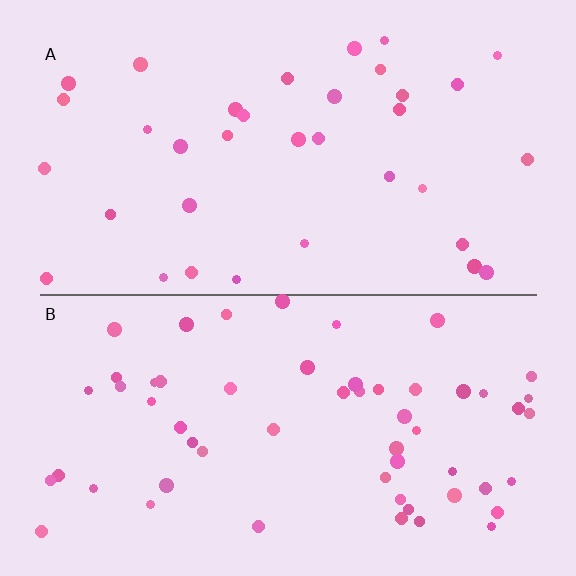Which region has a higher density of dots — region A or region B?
B (the bottom).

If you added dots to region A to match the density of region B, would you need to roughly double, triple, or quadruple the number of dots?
Approximately double.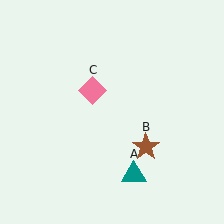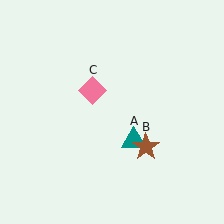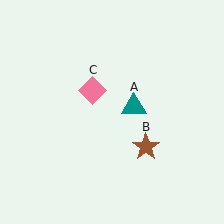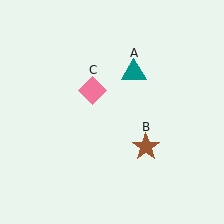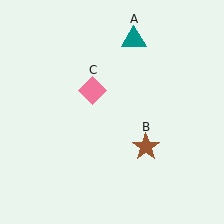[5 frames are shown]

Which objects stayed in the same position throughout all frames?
Brown star (object B) and pink diamond (object C) remained stationary.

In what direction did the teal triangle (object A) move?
The teal triangle (object A) moved up.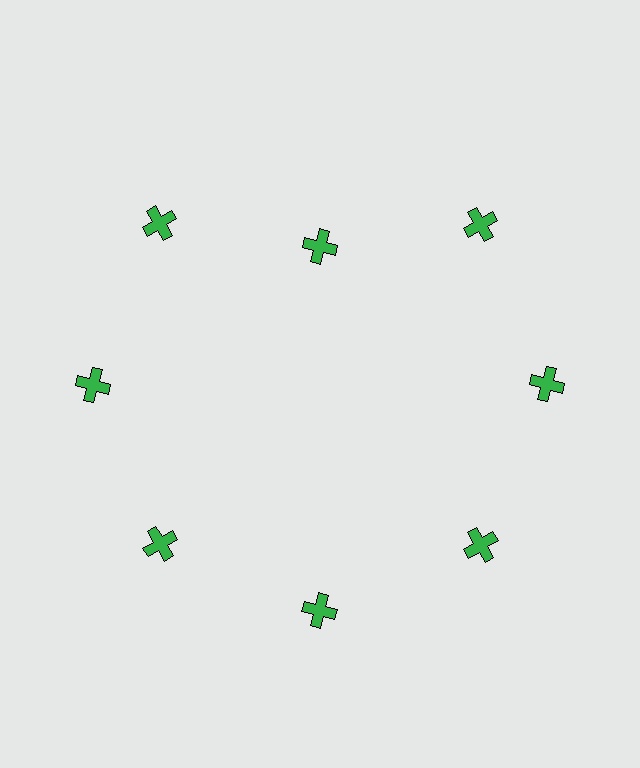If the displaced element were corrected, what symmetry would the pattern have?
It would have 8-fold rotational symmetry — the pattern would map onto itself every 45 degrees.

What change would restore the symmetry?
The symmetry would be restored by moving it outward, back onto the ring so that all 8 crosses sit at equal angles and equal distance from the center.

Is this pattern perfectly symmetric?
No. The 8 green crosses are arranged in a ring, but one element near the 12 o'clock position is pulled inward toward the center, breaking the 8-fold rotational symmetry.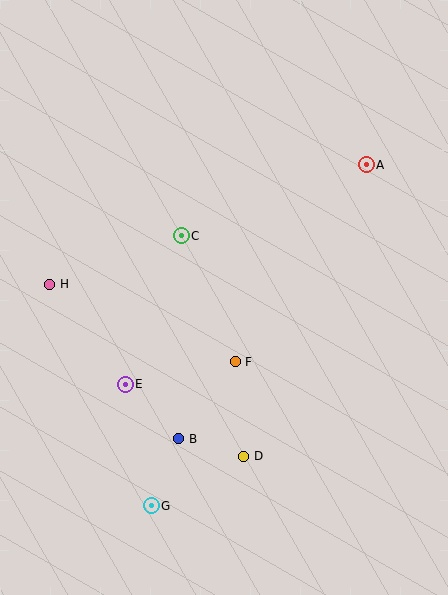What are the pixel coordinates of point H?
Point H is at (50, 284).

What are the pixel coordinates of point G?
Point G is at (151, 506).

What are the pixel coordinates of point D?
Point D is at (244, 456).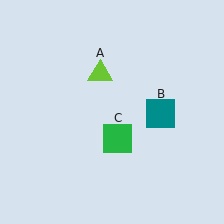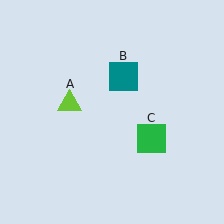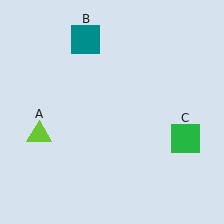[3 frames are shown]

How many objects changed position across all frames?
3 objects changed position: lime triangle (object A), teal square (object B), green square (object C).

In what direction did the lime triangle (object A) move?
The lime triangle (object A) moved down and to the left.